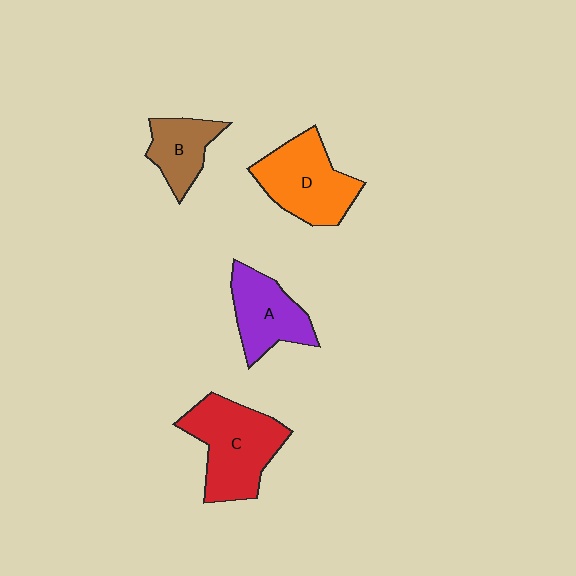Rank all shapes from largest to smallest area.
From largest to smallest: C (red), D (orange), A (purple), B (brown).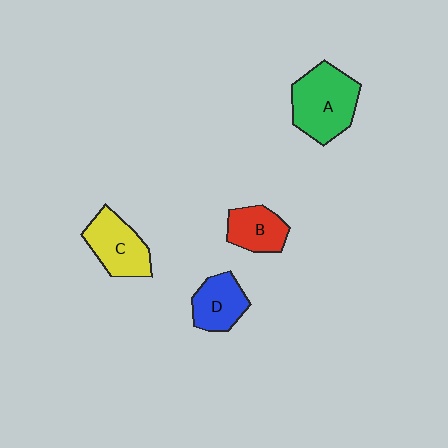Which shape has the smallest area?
Shape B (red).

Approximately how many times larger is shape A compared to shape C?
Approximately 1.3 times.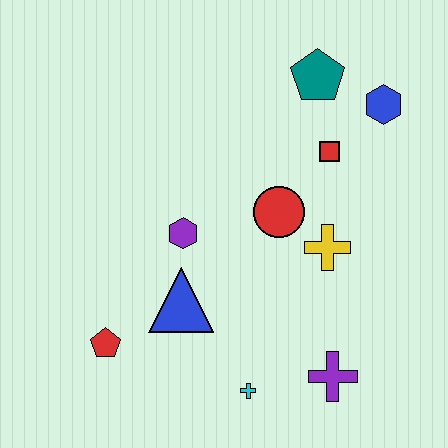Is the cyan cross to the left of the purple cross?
Yes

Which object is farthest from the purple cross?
The teal pentagon is farthest from the purple cross.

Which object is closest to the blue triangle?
The purple hexagon is closest to the blue triangle.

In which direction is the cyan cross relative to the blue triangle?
The cyan cross is below the blue triangle.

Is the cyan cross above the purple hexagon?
No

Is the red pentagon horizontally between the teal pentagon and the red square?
No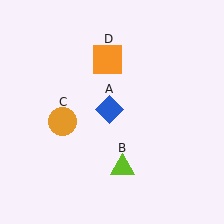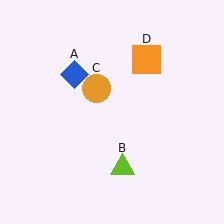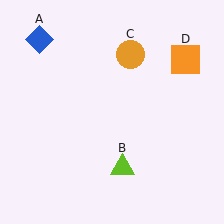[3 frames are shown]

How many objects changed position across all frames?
3 objects changed position: blue diamond (object A), orange circle (object C), orange square (object D).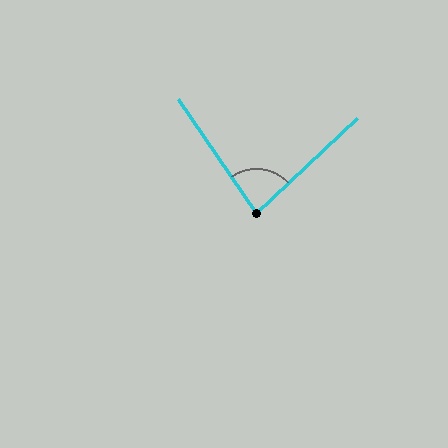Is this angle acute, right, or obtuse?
It is acute.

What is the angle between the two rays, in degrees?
Approximately 81 degrees.